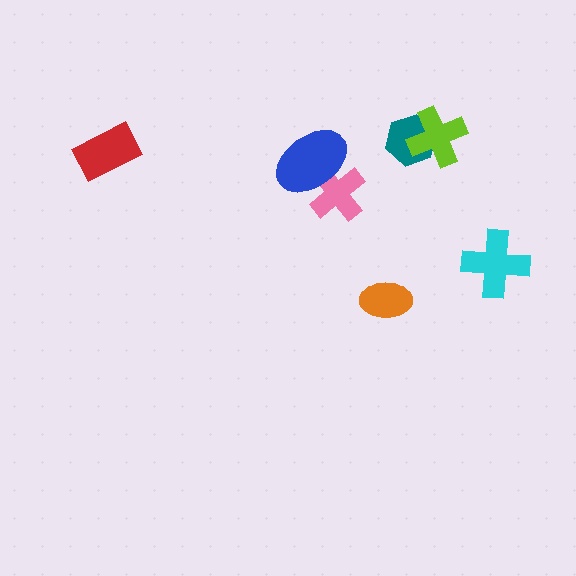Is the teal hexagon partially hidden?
Yes, it is partially covered by another shape.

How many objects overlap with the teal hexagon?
1 object overlaps with the teal hexagon.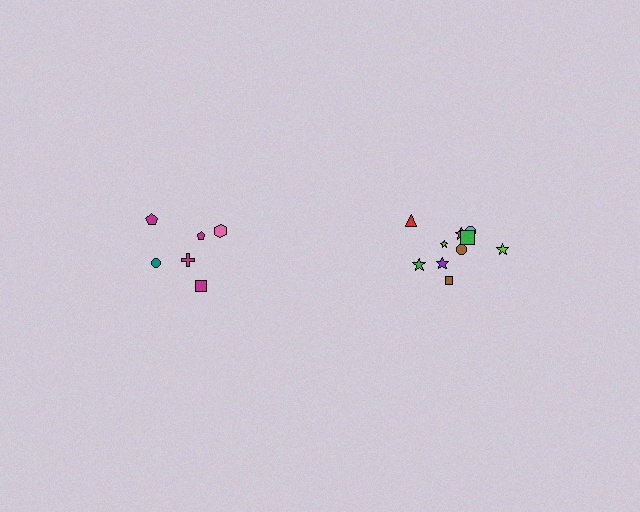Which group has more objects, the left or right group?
The right group.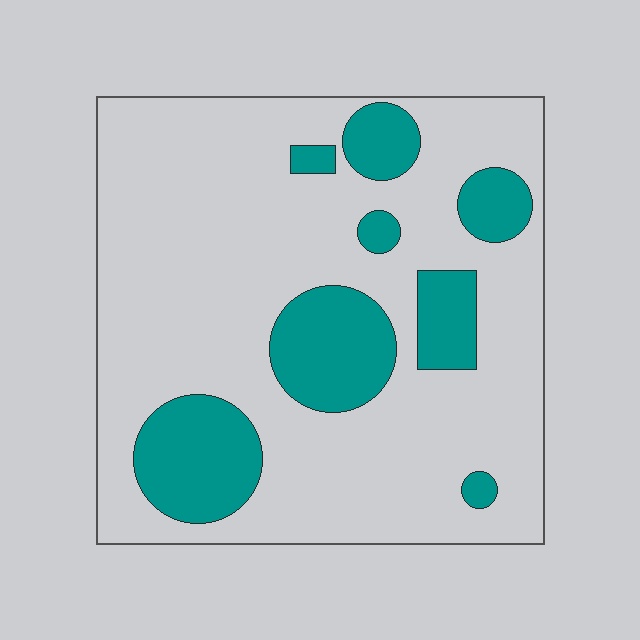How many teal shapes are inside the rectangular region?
8.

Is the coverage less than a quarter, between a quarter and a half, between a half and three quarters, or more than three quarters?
Less than a quarter.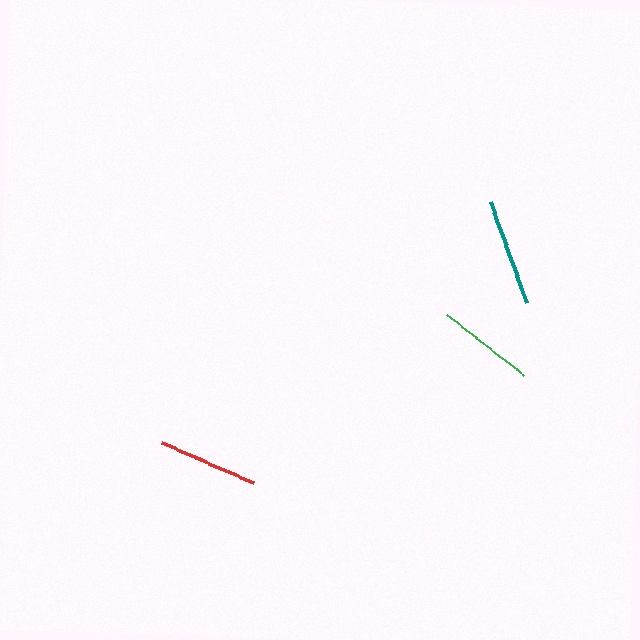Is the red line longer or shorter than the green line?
The red line is longer than the green line.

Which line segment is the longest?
The teal line is the longest at approximately 107 pixels.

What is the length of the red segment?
The red segment is approximately 101 pixels long.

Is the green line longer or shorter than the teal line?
The teal line is longer than the green line.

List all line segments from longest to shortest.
From longest to shortest: teal, red, green.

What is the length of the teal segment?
The teal segment is approximately 107 pixels long.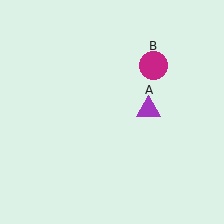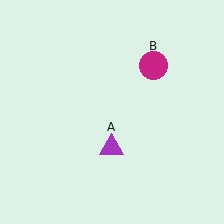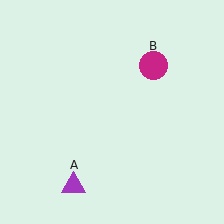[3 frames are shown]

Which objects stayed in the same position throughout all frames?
Magenta circle (object B) remained stationary.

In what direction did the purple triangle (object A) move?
The purple triangle (object A) moved down and to the left.